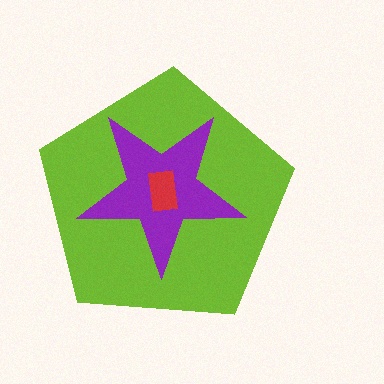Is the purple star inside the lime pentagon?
Yes.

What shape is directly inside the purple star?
The red rectangle.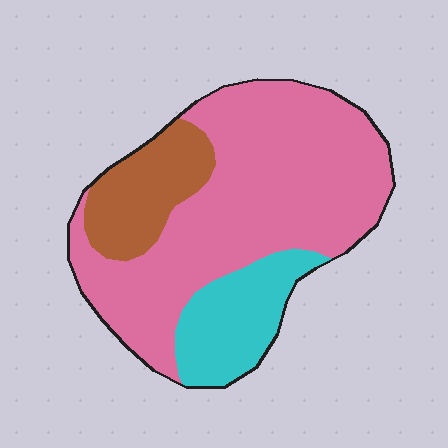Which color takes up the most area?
Pink, at roughly 65%.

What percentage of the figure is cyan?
Cyan takes up about one sixth (1/6) of the figure.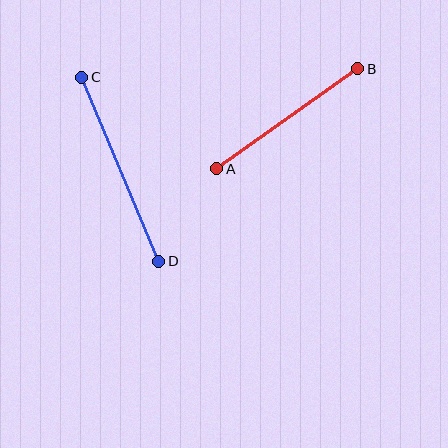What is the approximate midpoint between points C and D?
The midpoint is at approximately (120, 169) pixels.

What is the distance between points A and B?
The distance is approximately 173 pixels.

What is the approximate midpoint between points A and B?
The midpoint is at approximately (287, 119) pixels.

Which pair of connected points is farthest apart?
Points C and D are farthest apart.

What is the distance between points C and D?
The distance is approximately 200 pixels.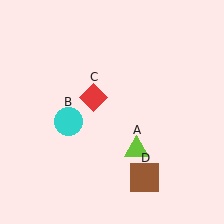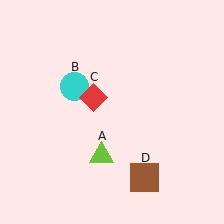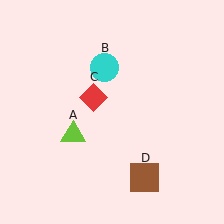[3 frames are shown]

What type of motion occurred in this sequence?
The lime triangle (object A), cyan circle (object B) rotated clockwise around the center of the scene.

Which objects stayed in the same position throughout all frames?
Red diamond (object C) and brown square (object D) remained stationary.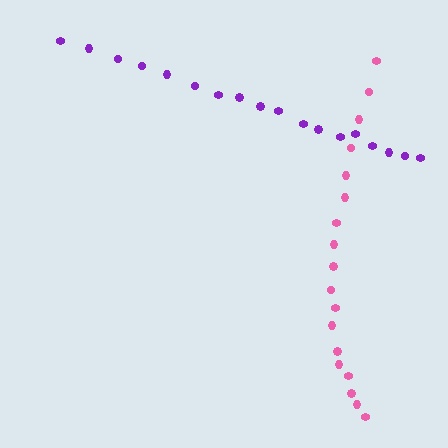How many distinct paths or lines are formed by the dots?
There are 2 distinct paths.